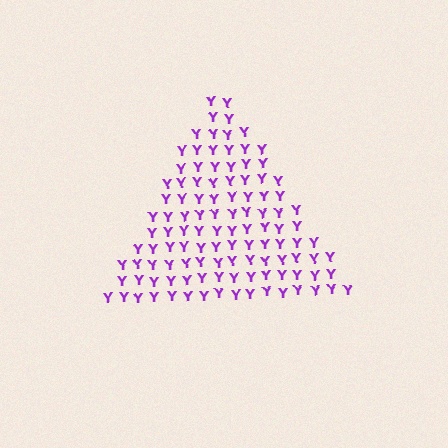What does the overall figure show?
The overall figure shows a triangle.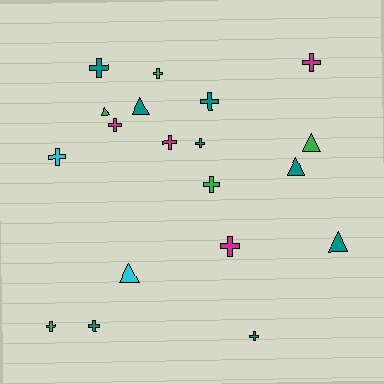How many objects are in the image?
There are 19 objects.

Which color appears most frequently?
Teal, with 8 objects.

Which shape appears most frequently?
Cross, with 13 objects.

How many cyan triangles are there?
There is 1 cyan triangle.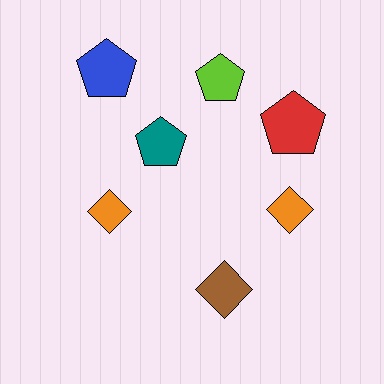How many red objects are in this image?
There is 1 red object.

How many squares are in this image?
There are no squares.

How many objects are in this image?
There are 7 objects.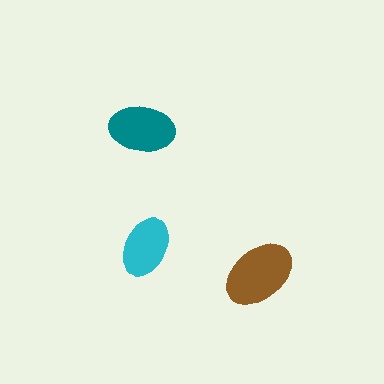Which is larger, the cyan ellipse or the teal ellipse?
The teal one.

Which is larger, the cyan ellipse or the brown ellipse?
The brown one.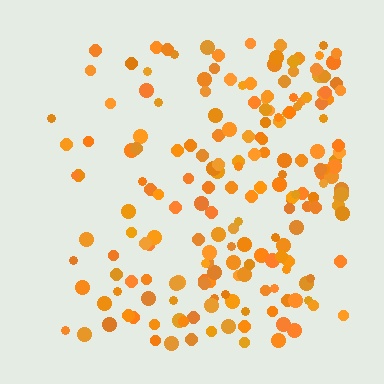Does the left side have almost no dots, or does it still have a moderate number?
Still a moderate number, just noticeably fewer than the right.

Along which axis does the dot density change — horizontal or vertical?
Horizontal.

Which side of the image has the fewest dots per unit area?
The left.